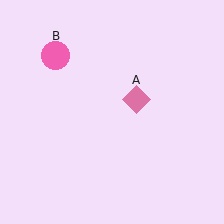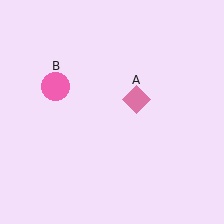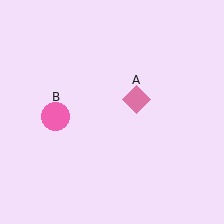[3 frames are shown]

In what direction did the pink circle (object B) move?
The pink circle (object B) moved down.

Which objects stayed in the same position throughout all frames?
Pink diamond (object A) remained stationary.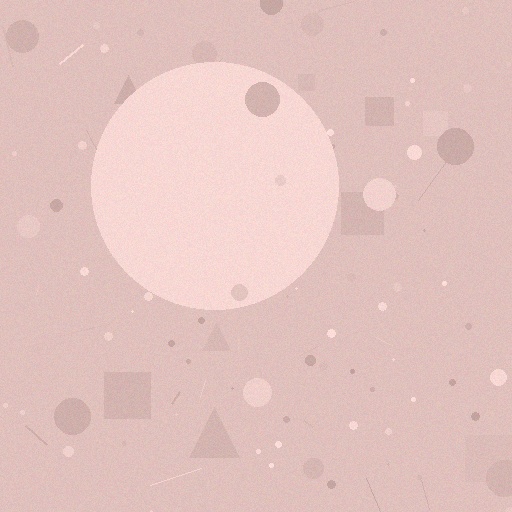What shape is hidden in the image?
A circle is hidden in the image.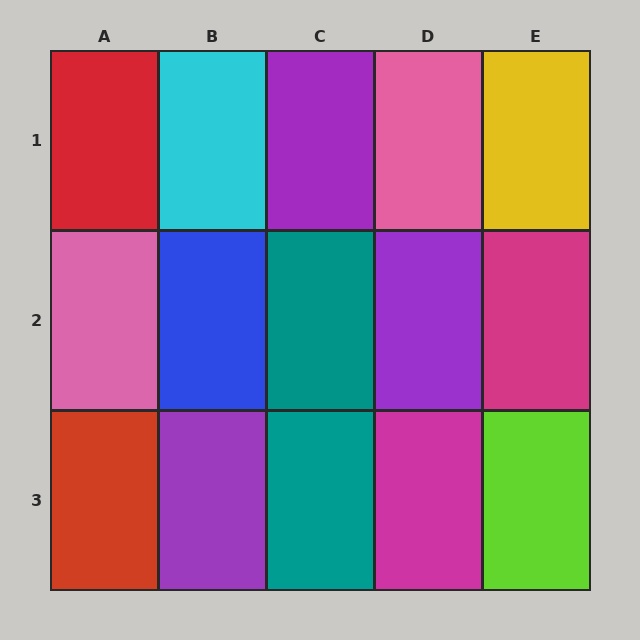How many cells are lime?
1 cell is lime.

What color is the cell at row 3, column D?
Magenta.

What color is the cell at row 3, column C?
Teal.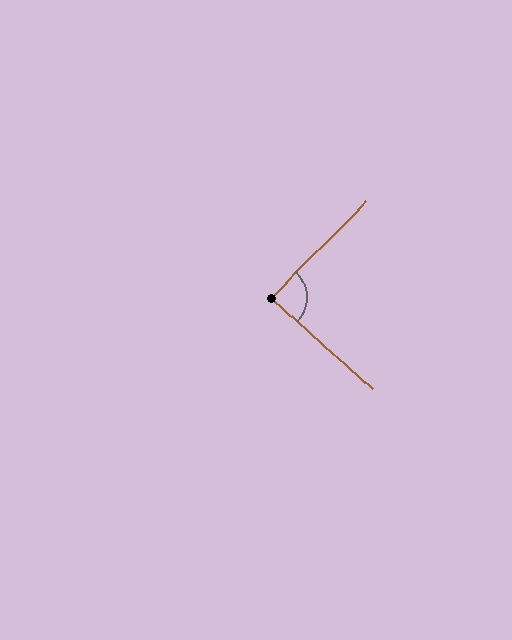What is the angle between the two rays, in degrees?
Approximately 87 degrees.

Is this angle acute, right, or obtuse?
It is approximately a right angle.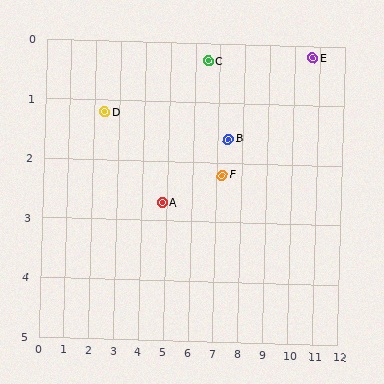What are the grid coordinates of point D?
Point D is at approximately (2.4, 1.2).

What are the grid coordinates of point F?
Point F is at approximately (7.2, 2.2).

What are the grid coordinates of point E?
Point E is at approximately (10.7, 0.2).